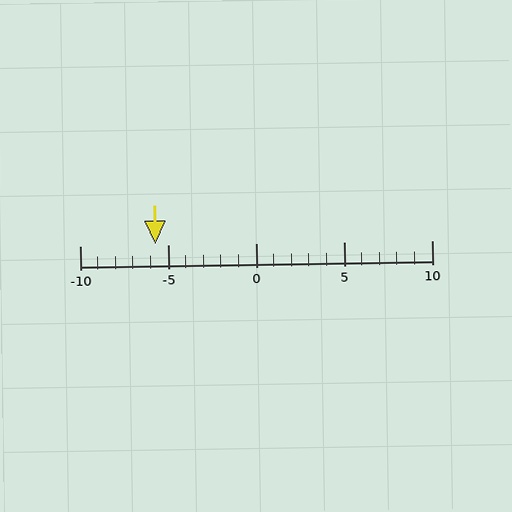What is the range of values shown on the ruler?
The ruler shows values from -10 to 10.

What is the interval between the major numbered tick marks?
The major tick marks are spaced 5 units apart.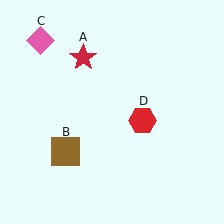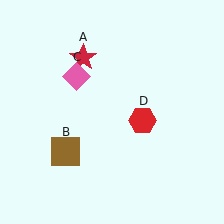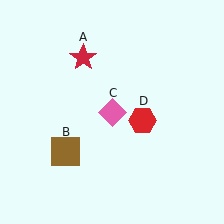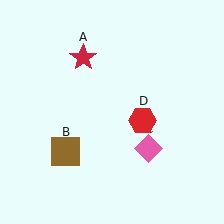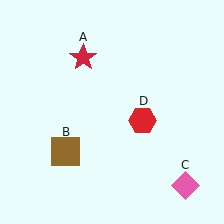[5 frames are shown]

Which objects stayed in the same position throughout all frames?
Red star (object A) and brown square (object B) and red hexagon (object D) remained stationary.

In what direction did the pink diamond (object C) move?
The pink diamond (object C) moved down and to the right.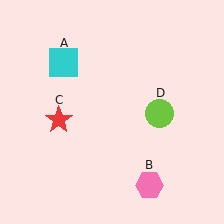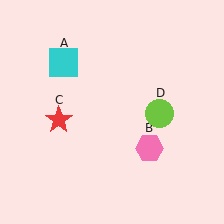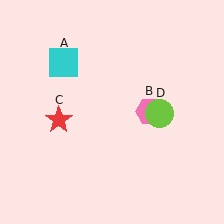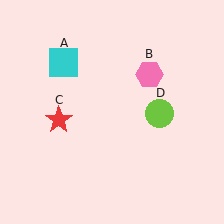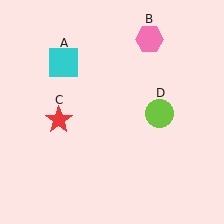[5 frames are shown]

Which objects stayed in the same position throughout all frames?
Cyan square (object A) and red star (object C) and lime circle (object D) remained stationary.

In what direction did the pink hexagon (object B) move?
The pink hexagon (object B) moved up.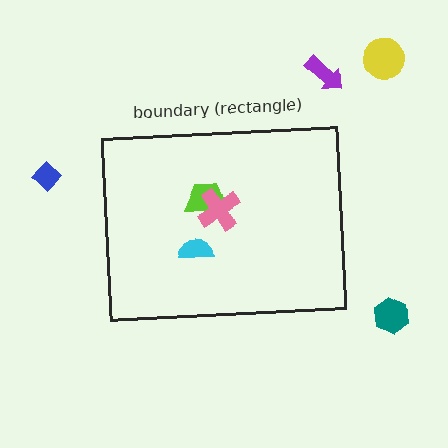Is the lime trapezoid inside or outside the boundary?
Inside.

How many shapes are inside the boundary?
3 inside, 4 outside.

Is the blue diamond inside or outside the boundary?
Outside.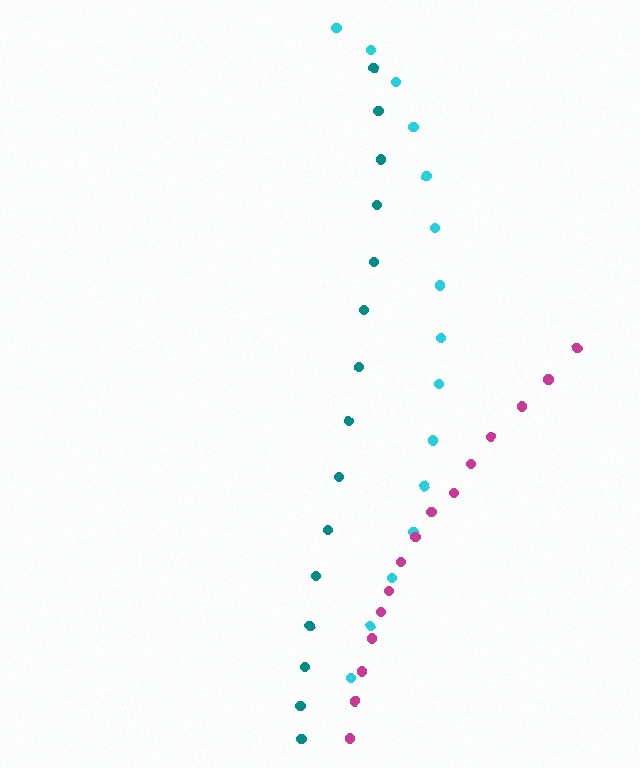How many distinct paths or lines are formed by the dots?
There are 3 distinct paths.